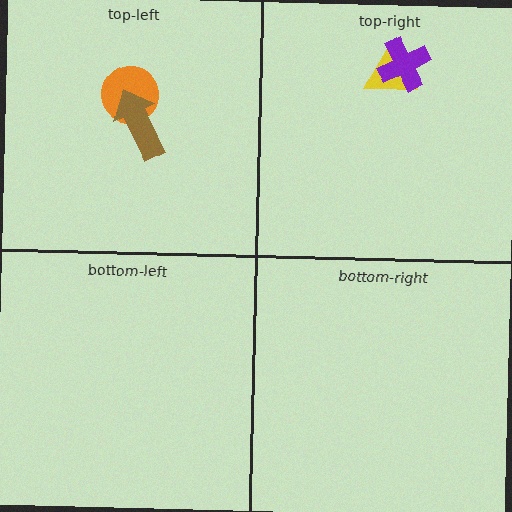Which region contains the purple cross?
The top-right region.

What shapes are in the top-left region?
The orange circle, the brown arrow.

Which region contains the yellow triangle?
The top-right region.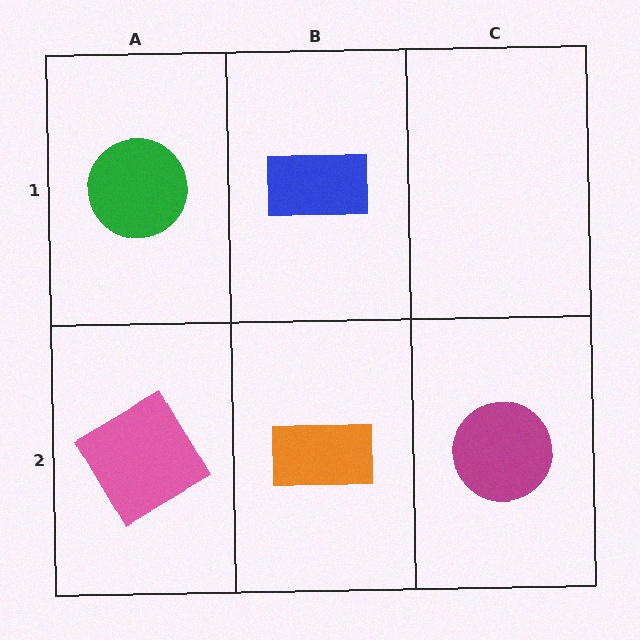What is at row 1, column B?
A blue rectangle.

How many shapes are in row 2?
3 shapes.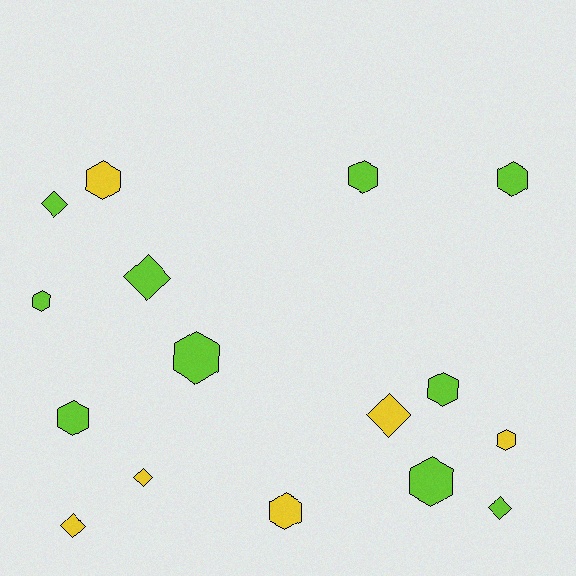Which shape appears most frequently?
Hexagon, with 10 objects.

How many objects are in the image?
There are 16 objects.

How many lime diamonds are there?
There are 3 lime diamonds.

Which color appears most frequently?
Lime, with 10 objects.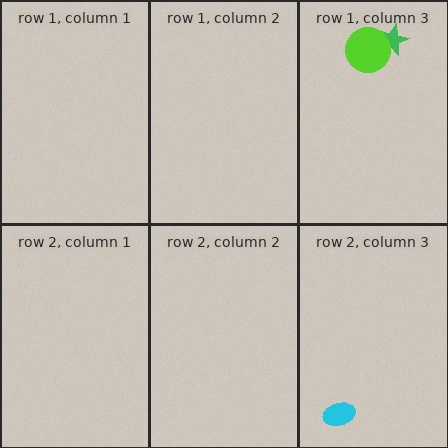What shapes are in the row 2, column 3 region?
The cyan ellipse.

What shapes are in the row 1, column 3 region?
The green star, the lime circle.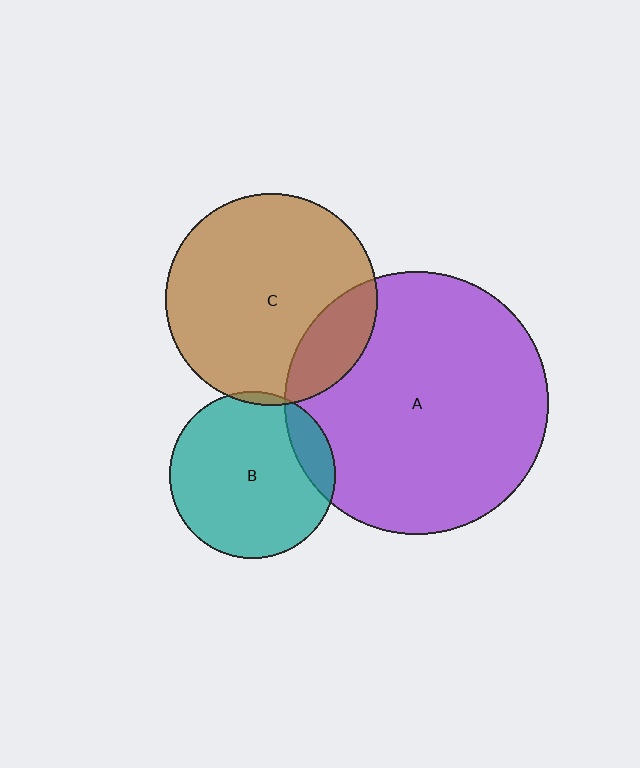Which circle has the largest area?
Circle A (purple).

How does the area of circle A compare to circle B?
Approximately 2.5 times.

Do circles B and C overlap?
Yes.